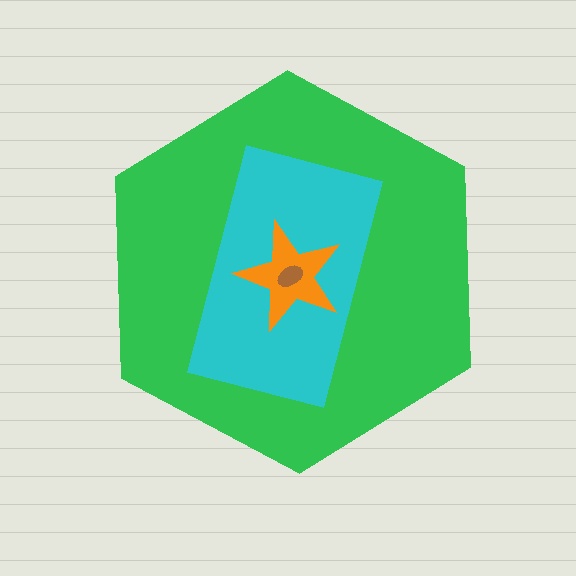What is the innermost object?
The brown ellipse.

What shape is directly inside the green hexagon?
The cyan rectangle.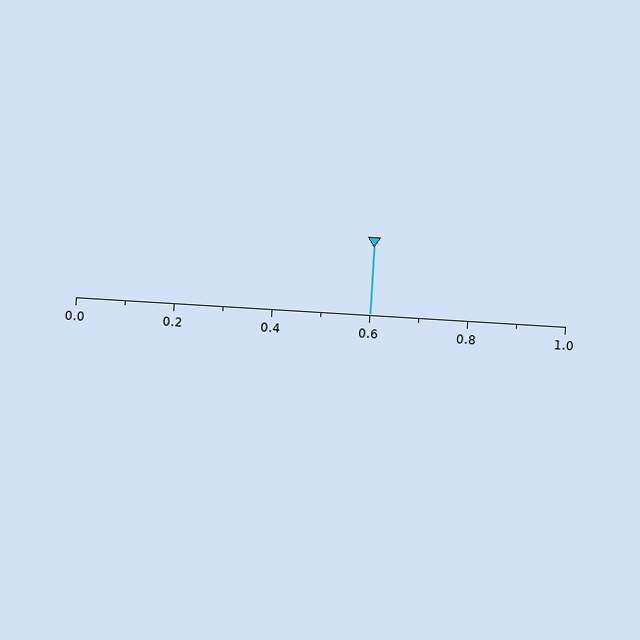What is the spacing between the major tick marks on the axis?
The major ticks are spaced 0.2 apart.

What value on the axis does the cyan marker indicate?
The marker indicates approximately 0.6.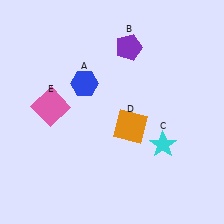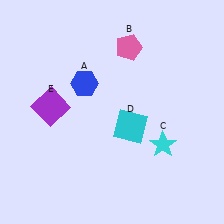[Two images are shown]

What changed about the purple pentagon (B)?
In Image 1, B is purple. In Image 2, it changed to pink.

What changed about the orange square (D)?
In Image 1, D is orange. In Image 2, it changed to cyan.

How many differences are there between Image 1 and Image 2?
There are 3 differences between the two images.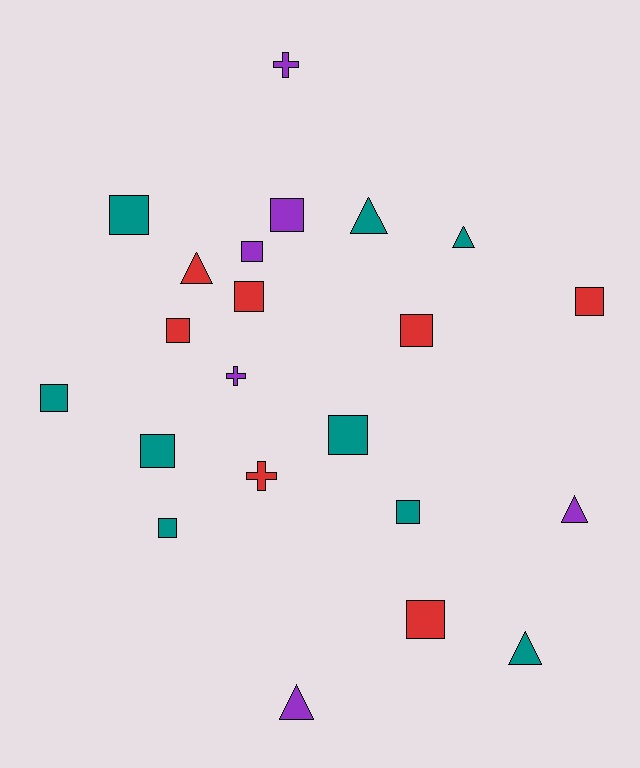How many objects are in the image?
There are 22 objects.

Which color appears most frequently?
Teal, with 9 objects.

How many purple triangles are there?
There are 2 purple triangles.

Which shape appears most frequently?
Square, with 13 objects.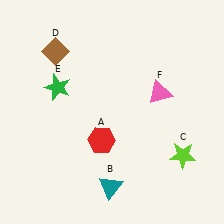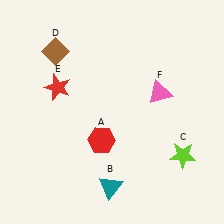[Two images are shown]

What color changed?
The star (E) changed from green in Image 1 to red in Image 2.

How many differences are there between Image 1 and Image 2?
There is 1 difference between the two images.